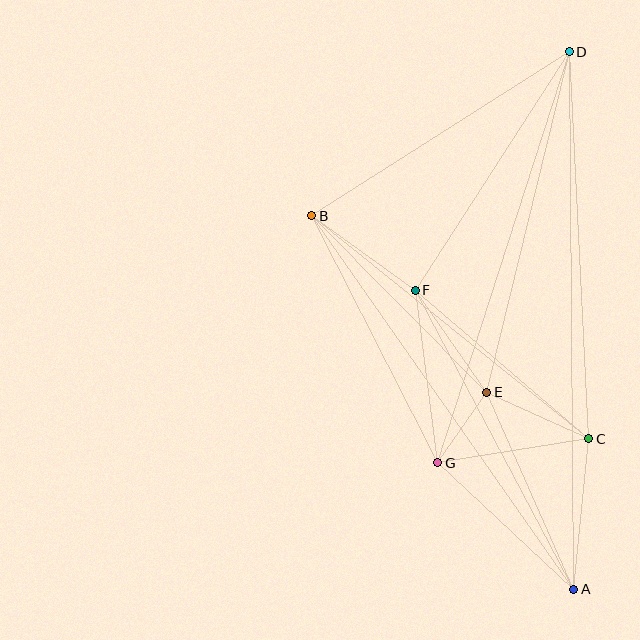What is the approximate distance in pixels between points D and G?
The distance between D and G is approximately 432 pixels.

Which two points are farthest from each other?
Points A and D are farthest from each other.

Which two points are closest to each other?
Points E and G are closest to each other.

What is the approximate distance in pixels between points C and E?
The distance between C and E is approximately 112 pixels.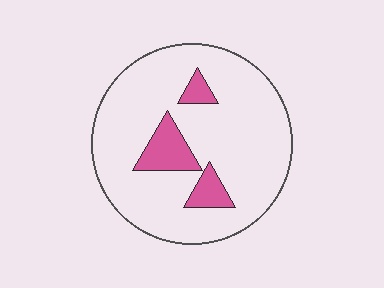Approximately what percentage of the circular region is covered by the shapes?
Approximately 15%.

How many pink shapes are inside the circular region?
3.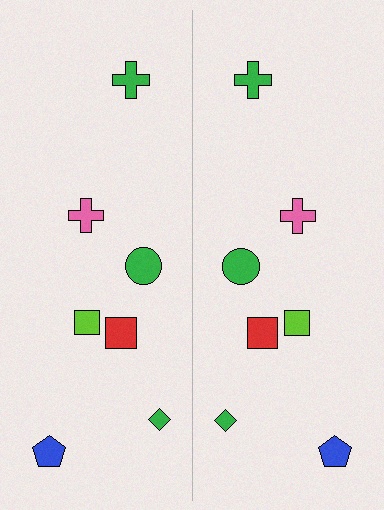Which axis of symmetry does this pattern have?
The pattern has a vertical axis of symmetry running through the center of the image.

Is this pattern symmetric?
Yes, this pattern has bilateral (reflection) symmetry.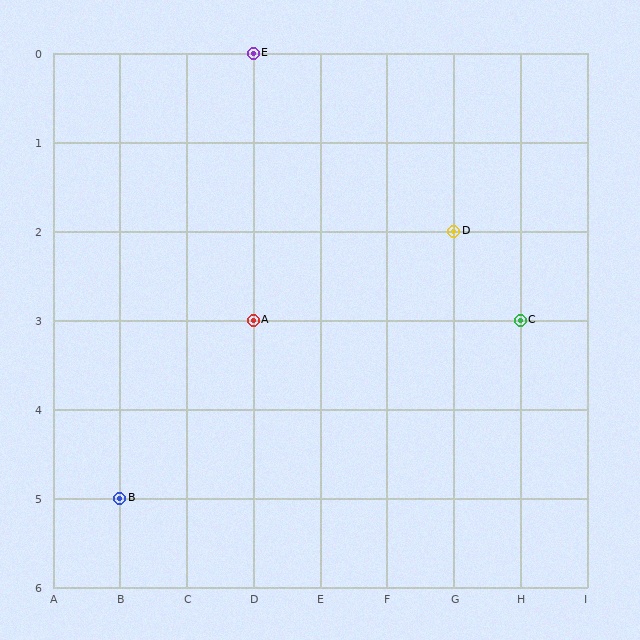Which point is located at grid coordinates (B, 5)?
Point B is at (B, 5).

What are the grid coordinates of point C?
Point C is at grid coordinates (H, 3).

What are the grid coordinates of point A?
Point A is at grid coordinates (D, 3).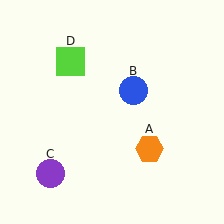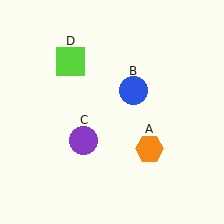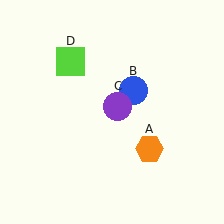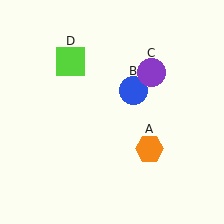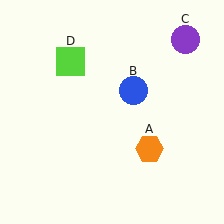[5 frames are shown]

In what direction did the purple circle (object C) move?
The purple circle (object C) moved up and to the right.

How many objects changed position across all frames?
1 object changed position: purple circle (object C).